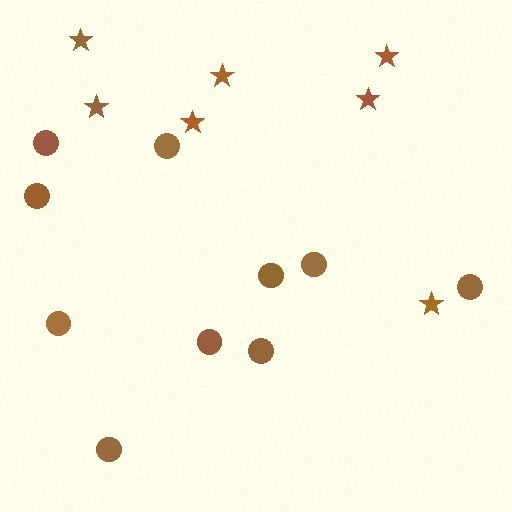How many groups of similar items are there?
There are 2 groups: one group of stars (7) and one group of circles (10).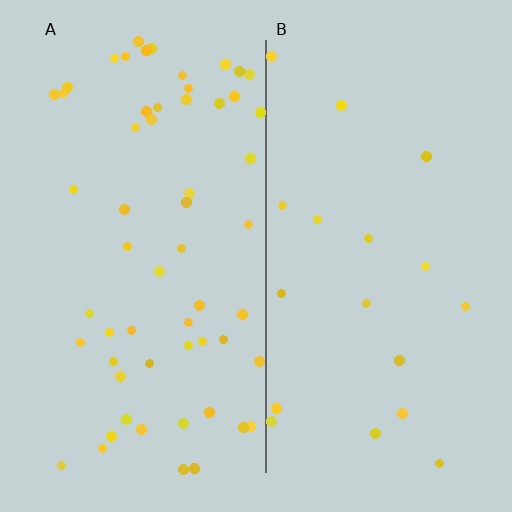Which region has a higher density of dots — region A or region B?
A (the left).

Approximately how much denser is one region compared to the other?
Approximately 3.1× — region A over region B.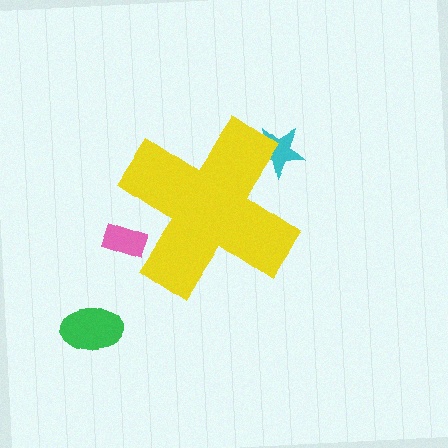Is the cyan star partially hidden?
Yes, the cyan star is partially hidden behind the yellow cross.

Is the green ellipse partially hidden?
No, the green ellipse is fully visible.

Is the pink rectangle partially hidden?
Yes, the pink rectangle is partially hidden behind the yellow cross.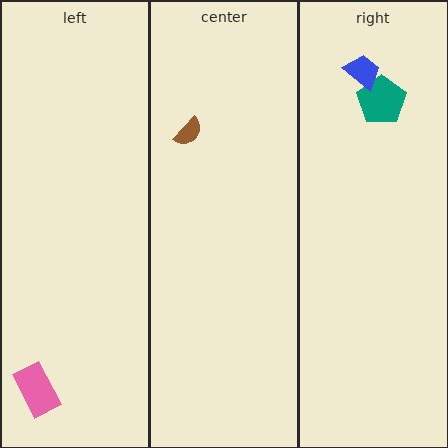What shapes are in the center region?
The brown semicircle.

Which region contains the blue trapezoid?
The right region.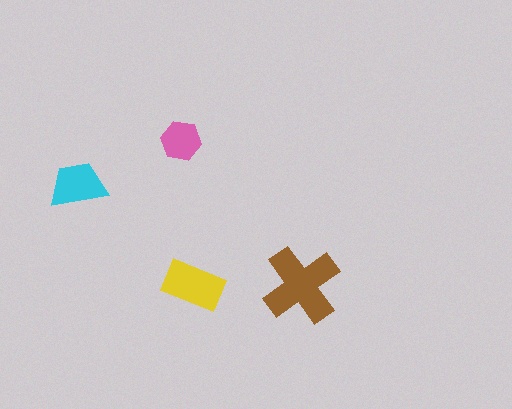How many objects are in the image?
There are 4 objects in the image.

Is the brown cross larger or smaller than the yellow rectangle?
Larger.